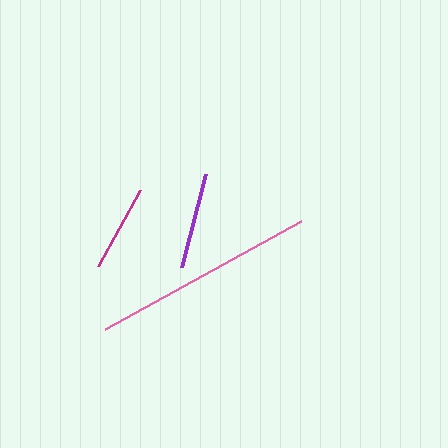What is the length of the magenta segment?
The magenta segment is approximately 87 pixels long.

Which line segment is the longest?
The pink line is the longest at approximately 224 pixels.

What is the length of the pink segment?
The pink segment is approximately 224 pixels long.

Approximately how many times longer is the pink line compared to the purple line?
The pink line is approximately 2.3 times the length of the purple line.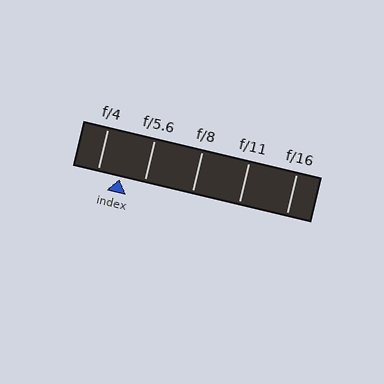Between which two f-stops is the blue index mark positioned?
The index mark is between f/4 and f/5.6.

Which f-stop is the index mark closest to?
The index mark is closest to f/4.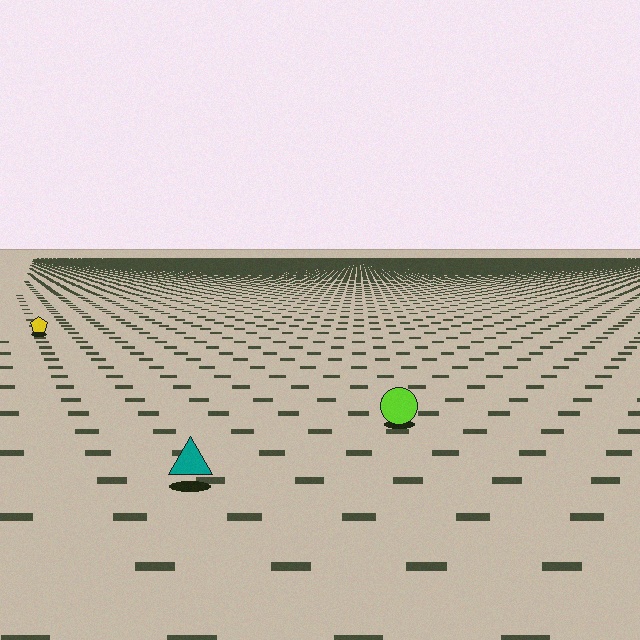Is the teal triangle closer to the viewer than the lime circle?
Yes. The teal triangle is closer — you can tell from the texture gradient: the ground texture is coarser near it.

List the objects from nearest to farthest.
From nearest to farthest: the teal triangle, the lime circle, the yellow pentagon.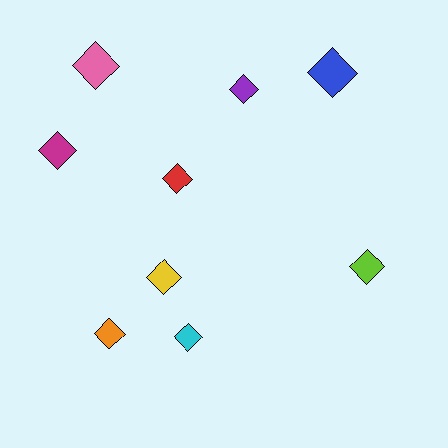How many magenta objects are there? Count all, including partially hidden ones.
There is 1 magenta object.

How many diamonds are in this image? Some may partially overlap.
There are 9 diamonds.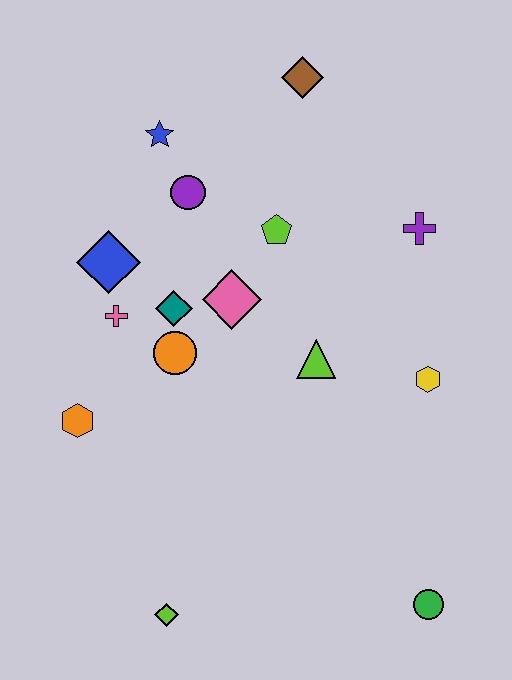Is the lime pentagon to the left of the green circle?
Yes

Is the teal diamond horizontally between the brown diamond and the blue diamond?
Yes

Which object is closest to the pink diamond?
The teal diamond is closest to the pink diamond.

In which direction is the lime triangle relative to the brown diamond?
The lime triangle is below the brown diamond.